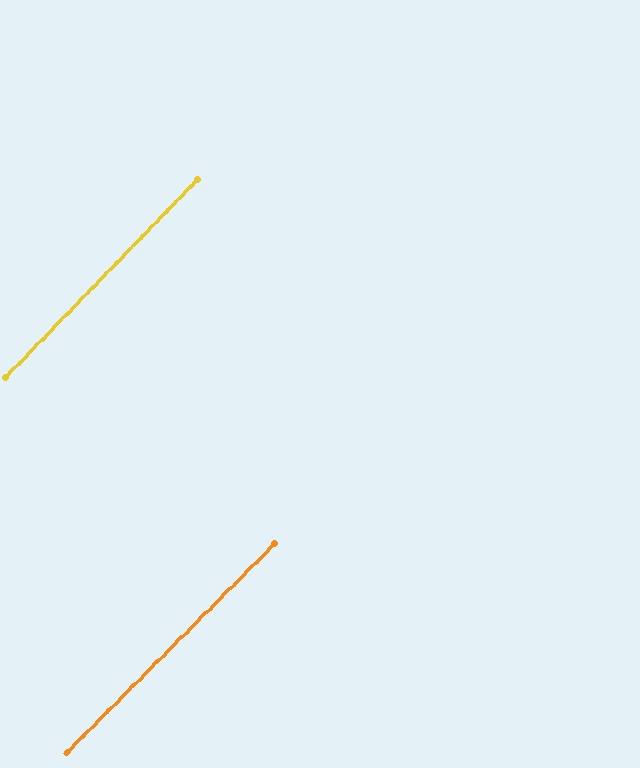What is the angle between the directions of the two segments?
Approximately 1 degree.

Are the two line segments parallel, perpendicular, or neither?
Parallel — their directions differ by only 0.6°.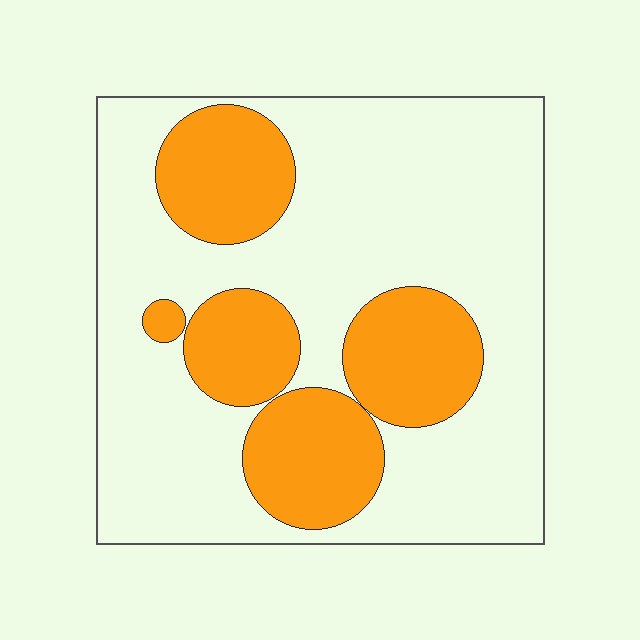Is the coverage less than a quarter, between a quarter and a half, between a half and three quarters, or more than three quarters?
Between a quarter and a half.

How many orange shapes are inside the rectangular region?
5.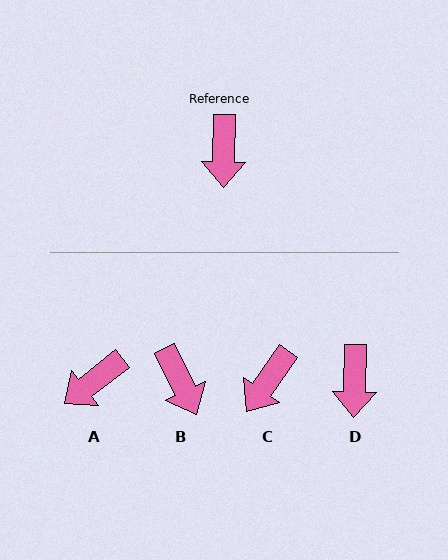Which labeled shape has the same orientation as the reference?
D.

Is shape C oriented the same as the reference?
No, it is off by about 34 degrees.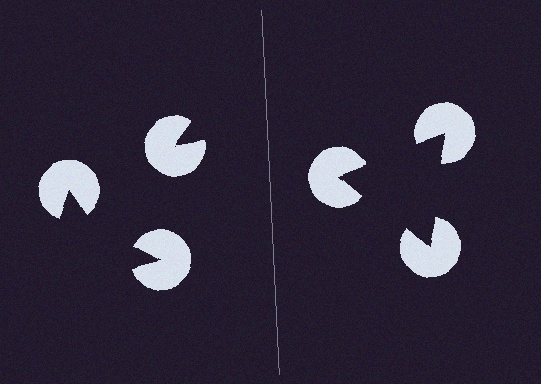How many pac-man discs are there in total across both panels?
6 — 3 on each side.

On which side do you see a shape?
An illusory triangle appears on the right side. On the left side the wedge cuts are rotated, so no coherent shape forms.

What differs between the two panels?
The pac-man discs are positioned identically on both sides; only the wedge orientations differ. On the right they align to a triangle; on the left they are misaligned.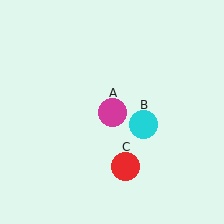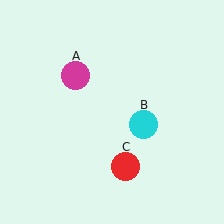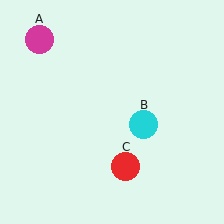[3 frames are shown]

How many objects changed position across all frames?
1 object changed position: magenta circle (object A).